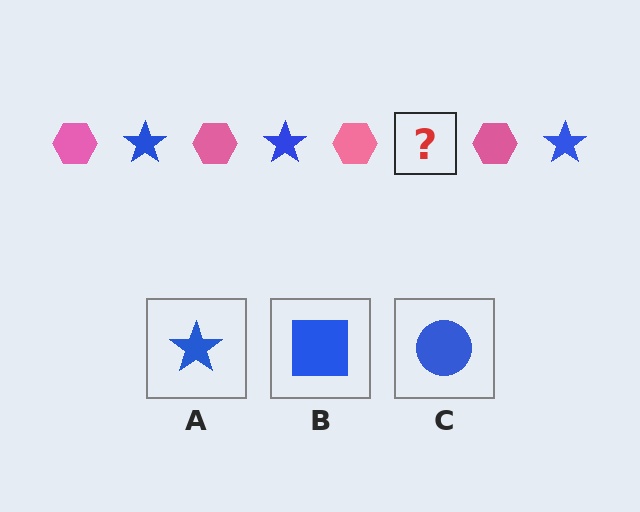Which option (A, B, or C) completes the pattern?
A.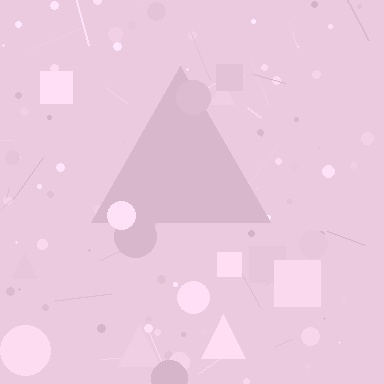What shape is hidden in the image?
A triangle is hidden in the image.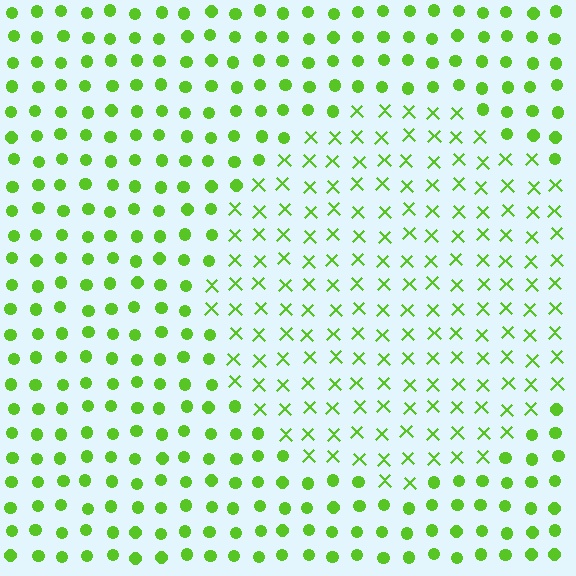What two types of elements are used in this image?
The image uses X marks inside the circle region and circles outside it.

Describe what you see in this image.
The image is filled with small lime elements arranged in a uniform grid. A circle-shaped region contains X marks, while the surrounding area contains circles. The boundary is defined purely by the change in element shape.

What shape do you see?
I see a circle.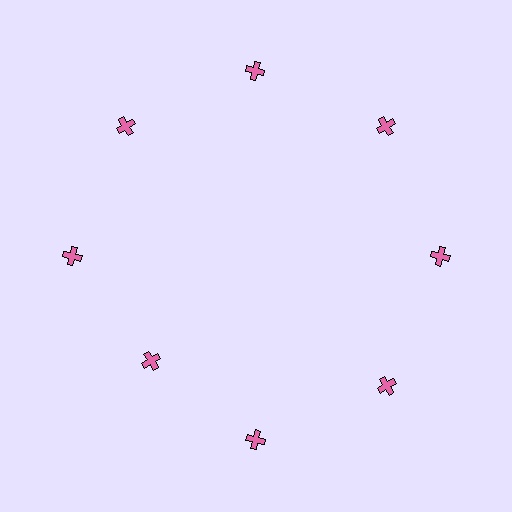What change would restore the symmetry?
The symmetry would be restored by moving it outward, back onto the ring so that all 8 crosses sit at equal angles and equal distance from the center.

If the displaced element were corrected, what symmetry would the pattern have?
It would have 8-fold rotational symmetry — the pattern would map onto itself every 45 degrees.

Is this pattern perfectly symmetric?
No. The 8 pink crosses are arranged in a ring, but one element near the 8 o'clock position is pulled inward toward the center, breaking the 8-fold rotational symmetry.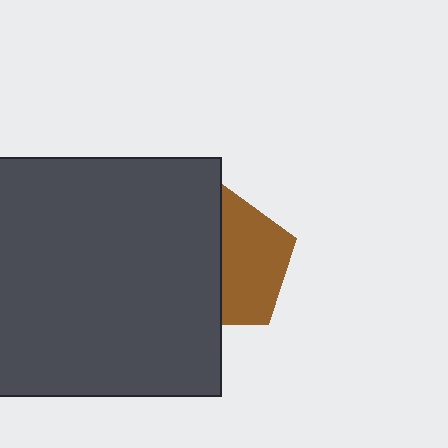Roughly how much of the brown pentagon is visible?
About half of it is visible (roughly 51%).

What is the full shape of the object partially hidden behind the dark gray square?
The partially hidden object is a brown pentagon.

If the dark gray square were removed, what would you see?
You would see the complete brown pentagon.